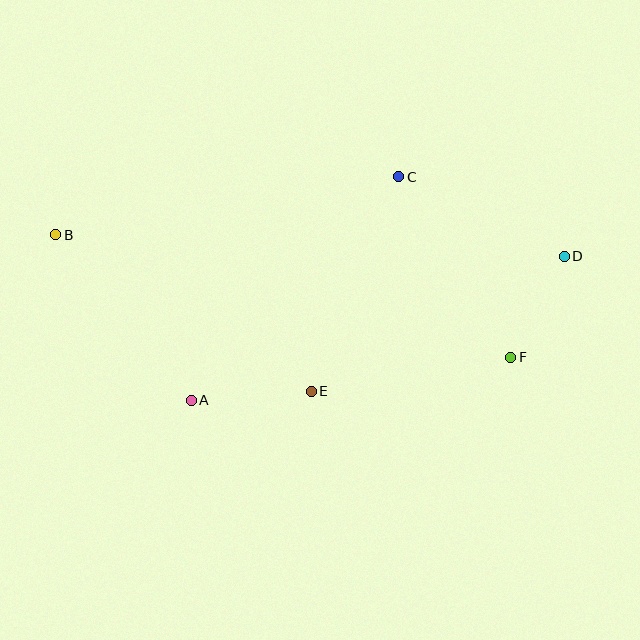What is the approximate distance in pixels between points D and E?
The distance between D and E is approximately 287 pixels.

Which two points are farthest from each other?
Points B and D are farthest from each other.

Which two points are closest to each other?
Points D and F are closest to each other.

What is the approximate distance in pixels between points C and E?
The distance between C and E is approximately 232 pixels.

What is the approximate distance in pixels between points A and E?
The distance between A and E is approximately 120 pixels.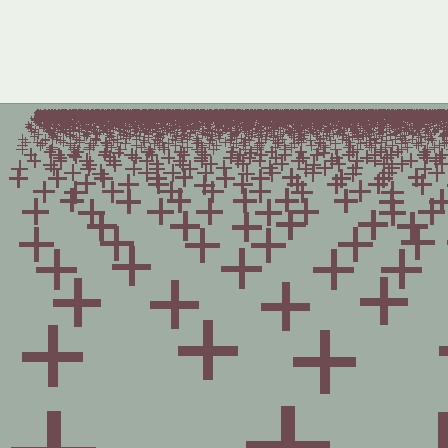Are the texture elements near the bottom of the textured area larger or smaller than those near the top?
Larger. Near the bottom, elements are closer to the viewer and appear at a bigger on-screen size.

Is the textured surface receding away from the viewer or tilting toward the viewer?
The surface is receding away from the viewer. Texture elements get smaller and denser toward the top.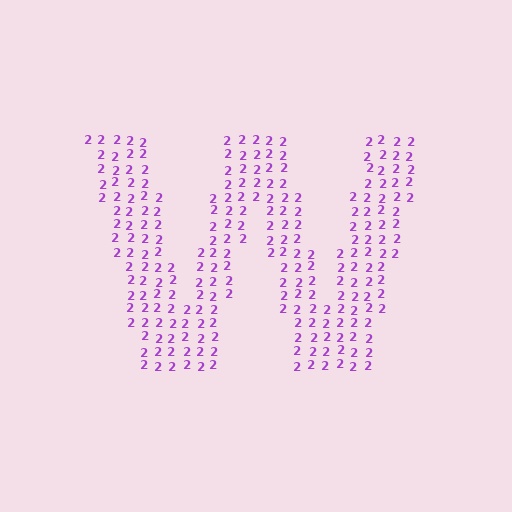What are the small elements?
The small elements are digit 2's.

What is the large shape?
The large shape is the letter W.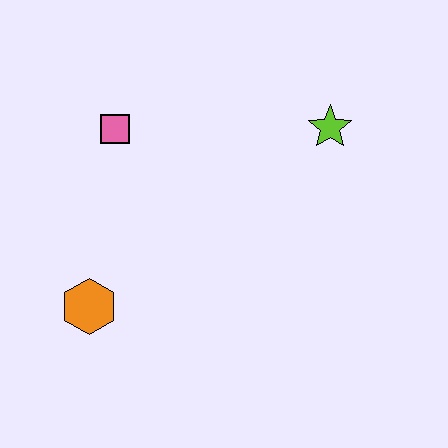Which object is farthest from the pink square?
The lime star is farthest from the pink square.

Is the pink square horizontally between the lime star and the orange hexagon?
Yes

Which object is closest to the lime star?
The pink square is closest to the lime star.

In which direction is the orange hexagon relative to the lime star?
The orange hexagon is to the left of the lime star.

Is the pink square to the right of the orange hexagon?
Yes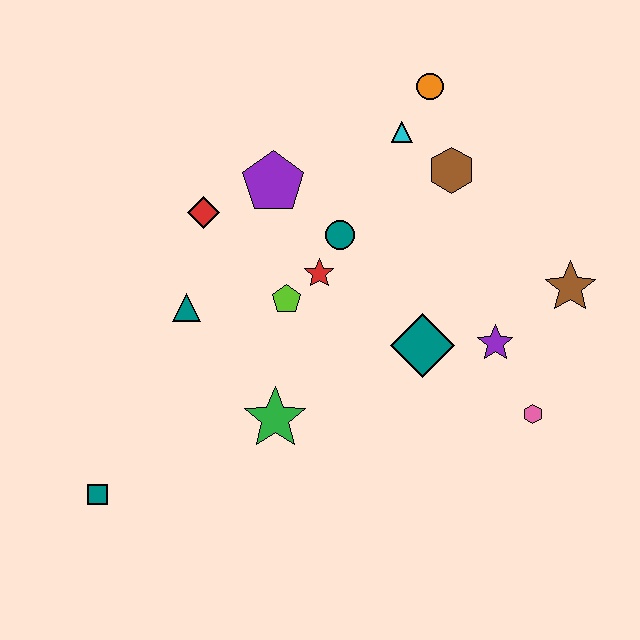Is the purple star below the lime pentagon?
Yes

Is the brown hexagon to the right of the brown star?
No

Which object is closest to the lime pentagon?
The red star is closest to the lime pentagon.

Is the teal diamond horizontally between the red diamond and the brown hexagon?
Yes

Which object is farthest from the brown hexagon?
The teal square is farthest from the brown hexagon.